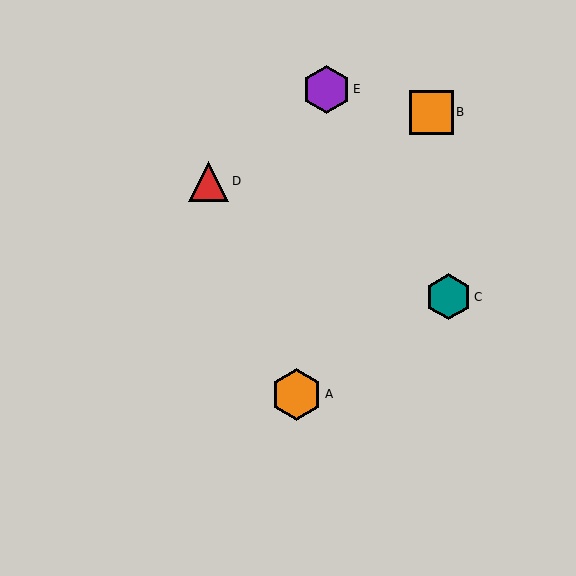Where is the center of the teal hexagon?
The center of the teal hexagon is at (448, 297).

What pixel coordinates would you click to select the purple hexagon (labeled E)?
Click at (326, 89) to select the purple hexagon E.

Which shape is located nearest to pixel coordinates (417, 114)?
The orange square (labeled B) at (431, 112) is nearest to that location.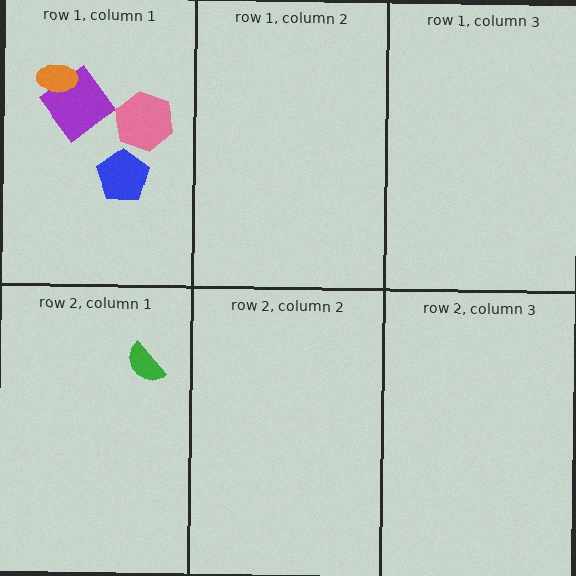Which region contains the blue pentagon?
The row 1, column 1 region.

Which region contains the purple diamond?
The row 1, column 1 region.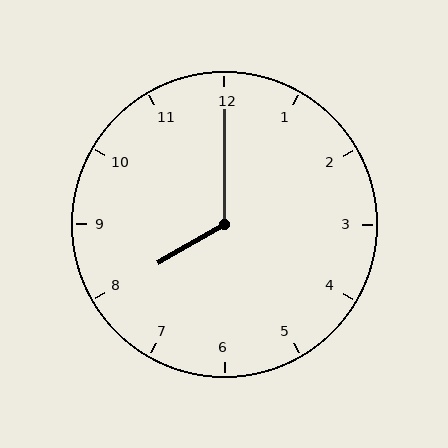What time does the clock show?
8:00.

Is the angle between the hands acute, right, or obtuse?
It is obtuse.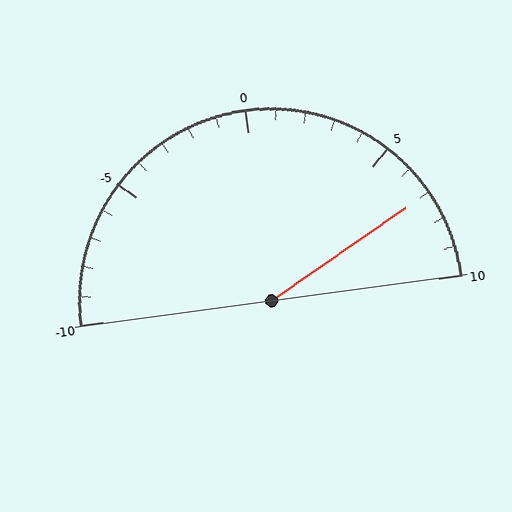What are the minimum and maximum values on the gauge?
The gauge ranges from -10 to 10.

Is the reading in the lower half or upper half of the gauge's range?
The reading is in the upper half of the range (-10 to 10).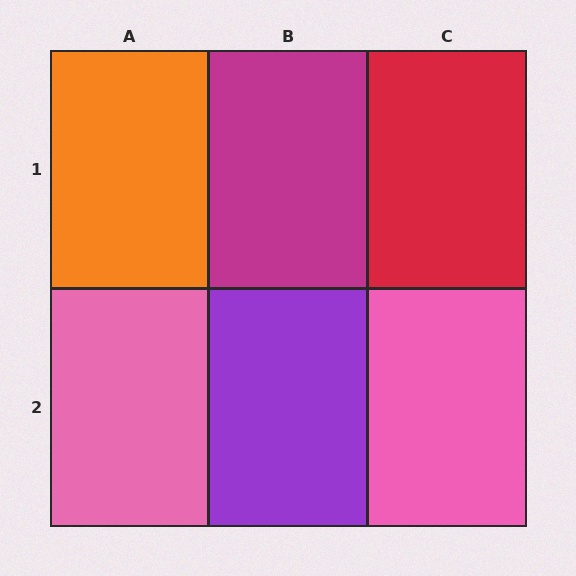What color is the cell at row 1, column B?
Magenta.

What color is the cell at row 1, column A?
Orange.